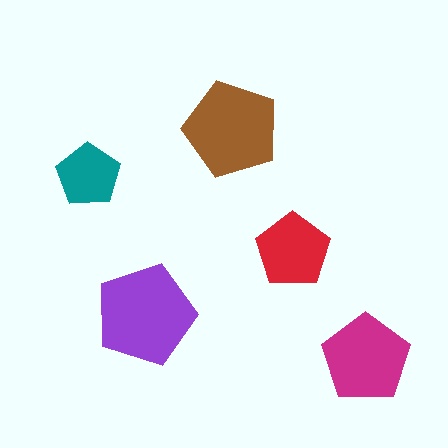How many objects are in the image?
There are 5 objects in the image.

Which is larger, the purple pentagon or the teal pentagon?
The purple one.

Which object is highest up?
The brown pentagon is topmost.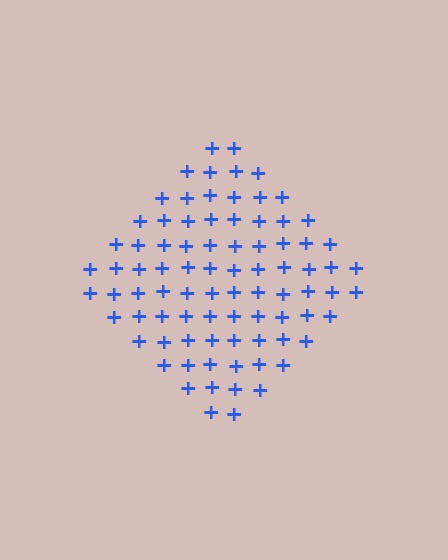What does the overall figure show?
The overall figure shows a diamond.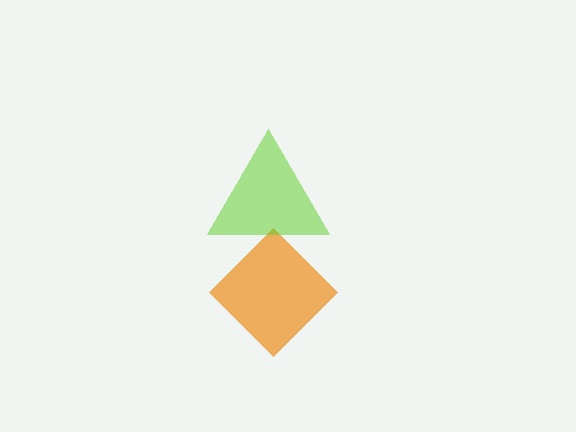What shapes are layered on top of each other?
The layered shapes are: an orange diamond, a lime triangle.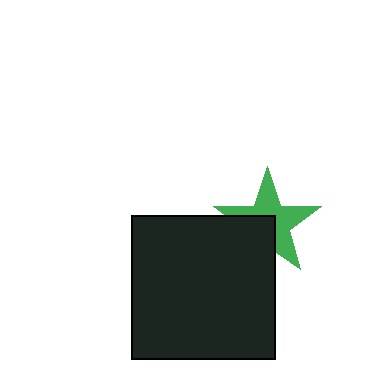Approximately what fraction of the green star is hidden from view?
Roughly 37% of the green star is hidden behind the black square.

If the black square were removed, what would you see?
You would see the complete green star.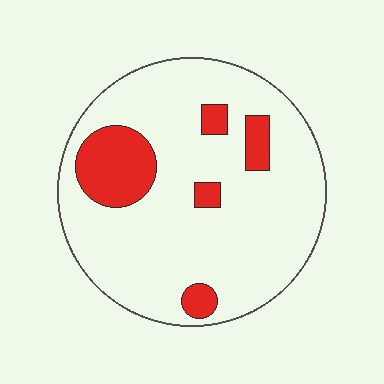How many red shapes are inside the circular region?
5.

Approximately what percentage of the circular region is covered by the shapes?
Approximately 15%.